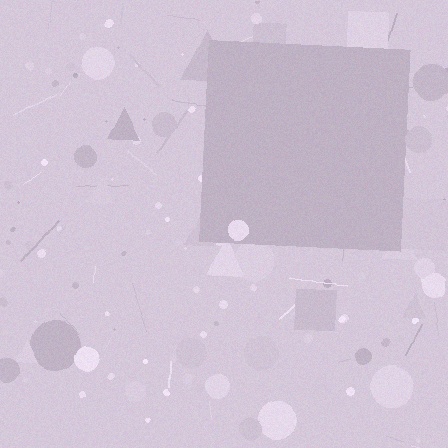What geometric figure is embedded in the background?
A square is embedded in the background.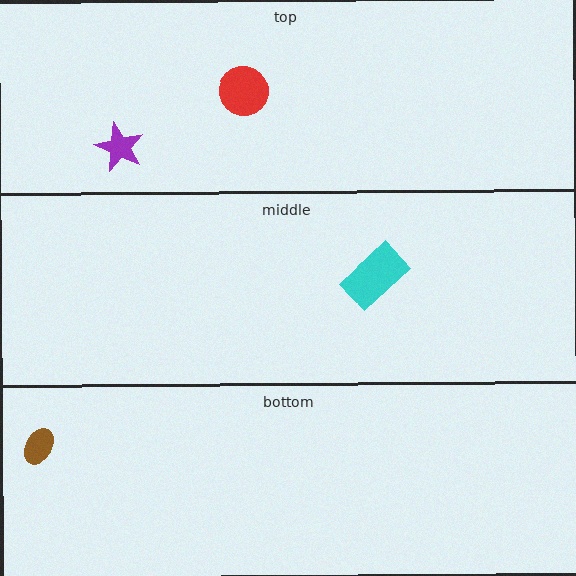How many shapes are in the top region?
2.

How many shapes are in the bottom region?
1.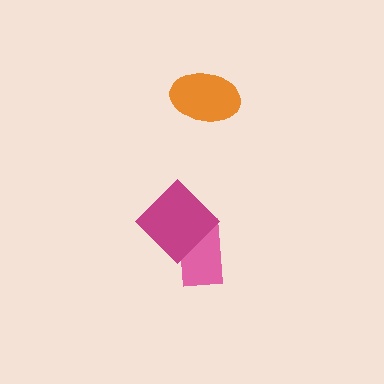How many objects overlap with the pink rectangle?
1 object overlaps with the pink rectangle.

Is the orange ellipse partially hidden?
No, no other shape covers it.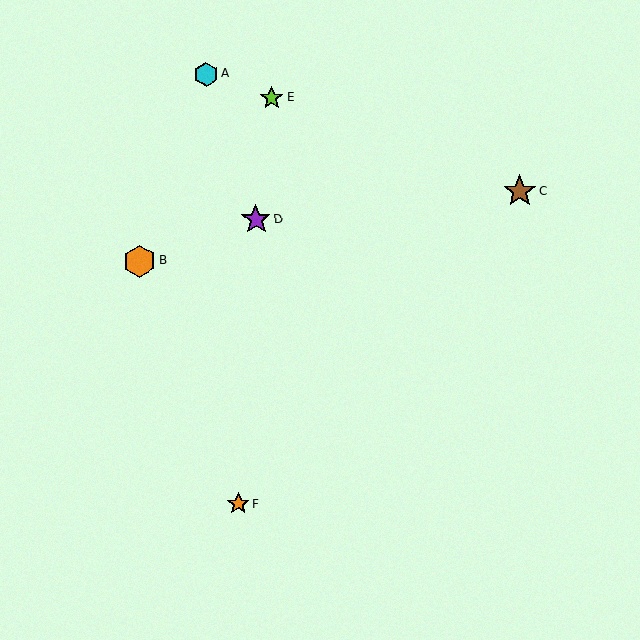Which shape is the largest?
The brown star (labeled C) is the largest.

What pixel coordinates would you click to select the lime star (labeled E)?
Click at (272, 98) to select the lime star E.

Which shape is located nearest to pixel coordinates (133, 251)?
The orange hexagon (labeled B) at (140, 261) is nearest to that location.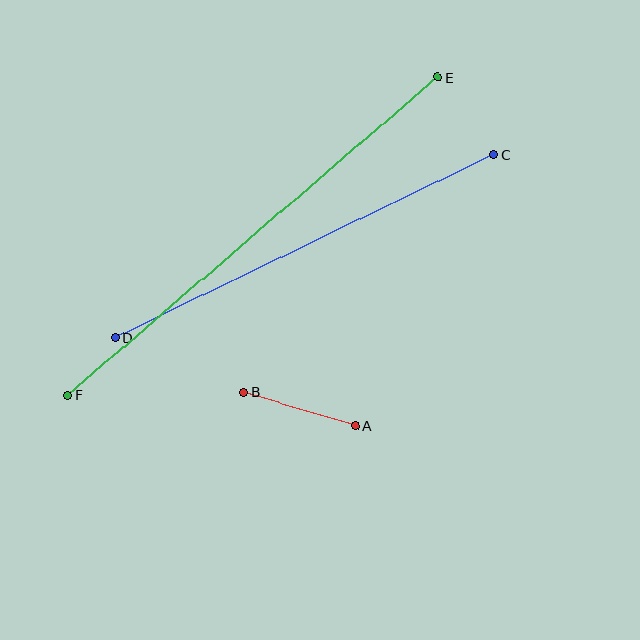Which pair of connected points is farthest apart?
Points E and F are farthest apart.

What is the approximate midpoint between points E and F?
The midpoint is at approximately (253, 236) pixels.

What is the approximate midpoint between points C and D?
The midpoint is at approximately (304, 247) pixels.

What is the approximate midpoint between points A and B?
The midpoint is at approximately (299, 409) pixels.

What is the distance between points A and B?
The distance is approximately 116 pixels.